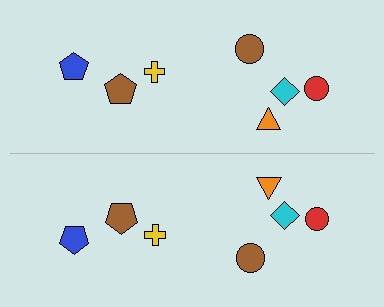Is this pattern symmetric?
Yes, this pattern has bilateral (reflection) symmetry.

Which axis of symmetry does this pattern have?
The pattern has a horizontal axis of symmetry running through the center of the image.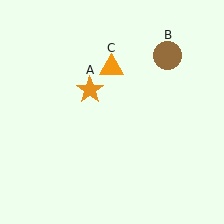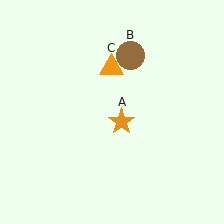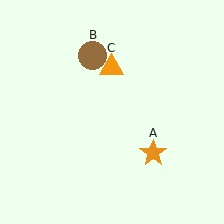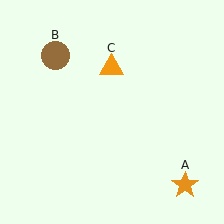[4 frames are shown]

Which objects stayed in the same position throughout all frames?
Orange triangle (object C) remained stationary.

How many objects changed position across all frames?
2 objects changed position: orange star (object A), brown circle (object B).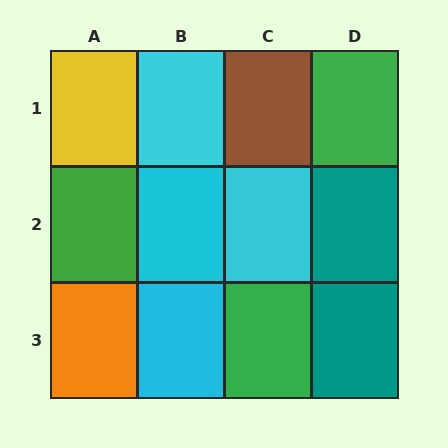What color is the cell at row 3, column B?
Cyan.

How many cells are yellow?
1 cell is yellow.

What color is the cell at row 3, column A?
Orange.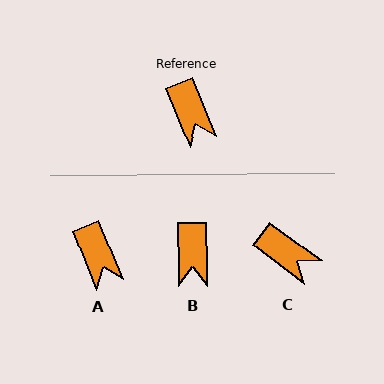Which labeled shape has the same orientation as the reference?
A.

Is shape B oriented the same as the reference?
No, it is off by about 22 degrees.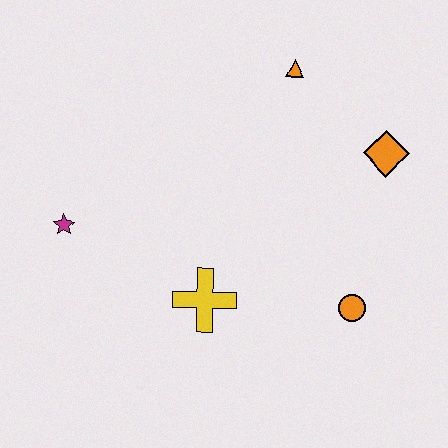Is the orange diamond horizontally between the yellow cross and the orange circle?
No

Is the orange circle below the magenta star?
Yes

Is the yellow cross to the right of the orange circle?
No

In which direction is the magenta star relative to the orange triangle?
The magenta star is to the left of the orange triangle.